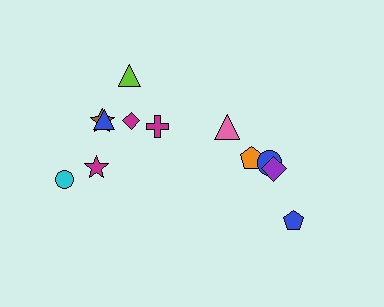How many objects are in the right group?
There are 5 objects.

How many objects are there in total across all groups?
There are 12 objects.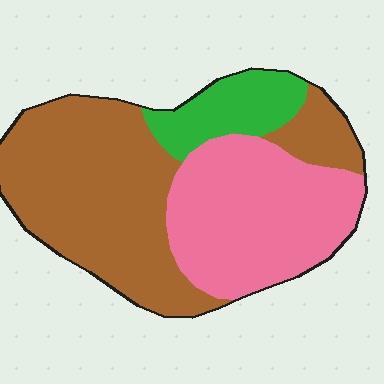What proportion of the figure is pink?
Pink takes up about three eighths (3/8) of the figure.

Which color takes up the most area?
Brown, at roughly 50%.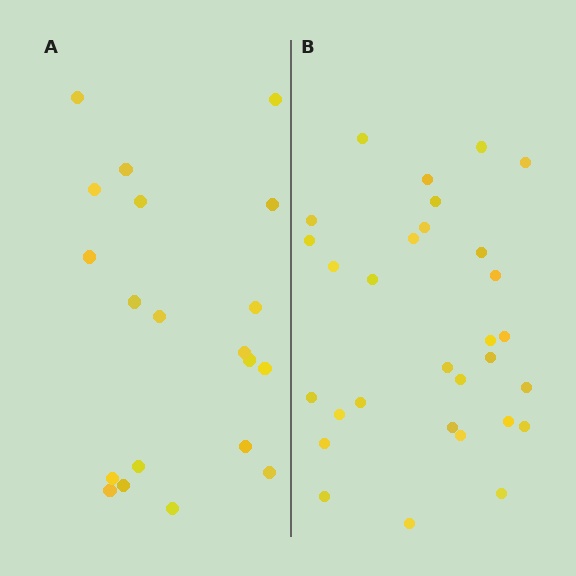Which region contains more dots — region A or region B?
Region B (the right region) has more dots.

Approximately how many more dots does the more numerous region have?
Region B has roughly 10 or so more dots than region A.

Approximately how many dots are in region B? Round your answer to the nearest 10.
About 30 dots.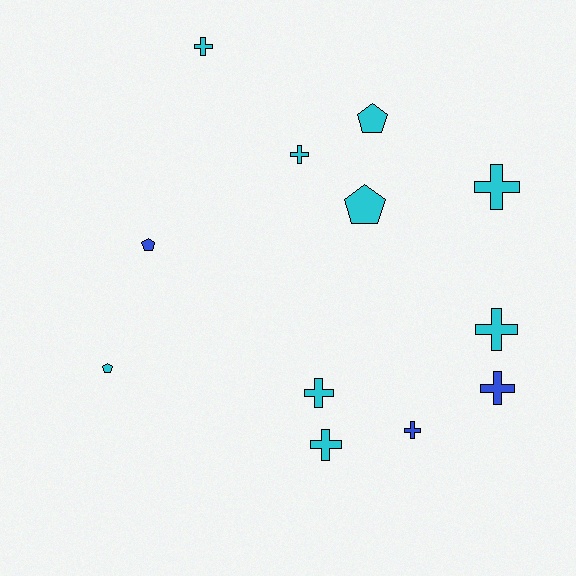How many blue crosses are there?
There are 2 blue crosses.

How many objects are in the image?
There are 12 objects.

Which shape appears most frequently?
Cross, with 8 objects.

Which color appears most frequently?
Cyan, with 9 objects.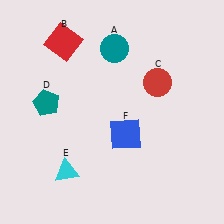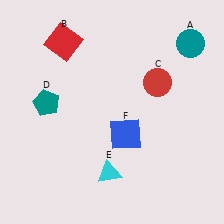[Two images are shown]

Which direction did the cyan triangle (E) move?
The cyan triangle (E) moved right.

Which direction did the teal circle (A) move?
The teal circle (A) moved right.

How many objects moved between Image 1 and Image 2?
2 objects moved between the two images.